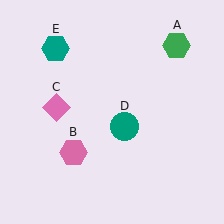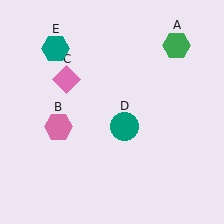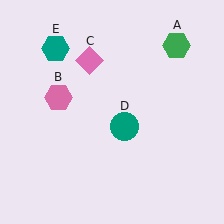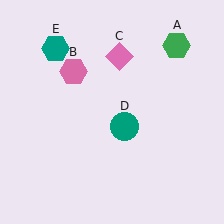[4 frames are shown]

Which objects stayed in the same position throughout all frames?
Green hexagon (object A) and teal circle (object D) and teal hexagon (object E) remained stationary.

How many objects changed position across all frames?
2 objects changed position: pink hexagon (object B), pink diamond (object C).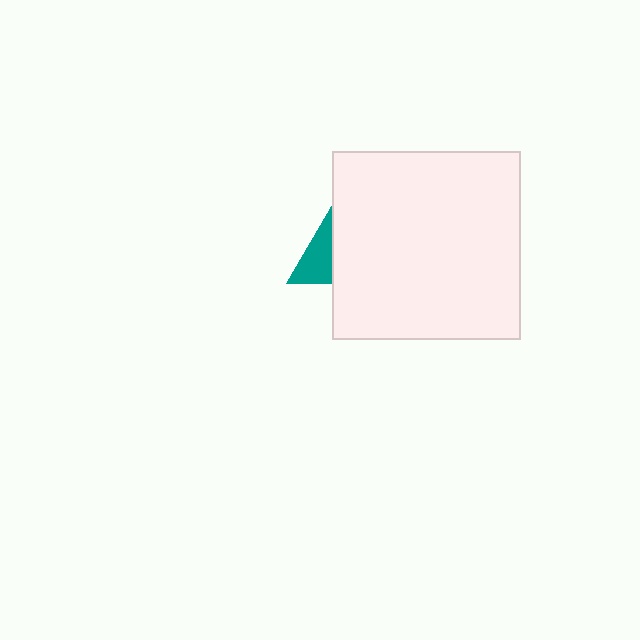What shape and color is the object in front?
The object in front is a white square.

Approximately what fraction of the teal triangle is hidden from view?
Roughly 66% of the teal triangle is hidden behind the white square.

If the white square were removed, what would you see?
You would see the complete teal triangle.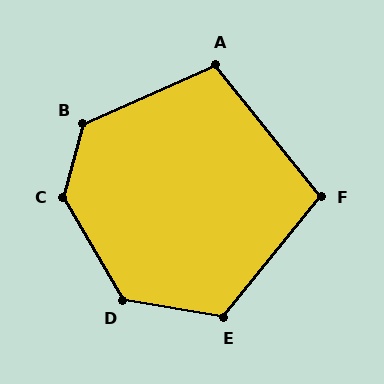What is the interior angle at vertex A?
Approximately 105 degrees (obtuse).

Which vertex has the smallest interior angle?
F, at approximately 102 degrees.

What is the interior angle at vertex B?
Approximately 129 degrees (obtuse).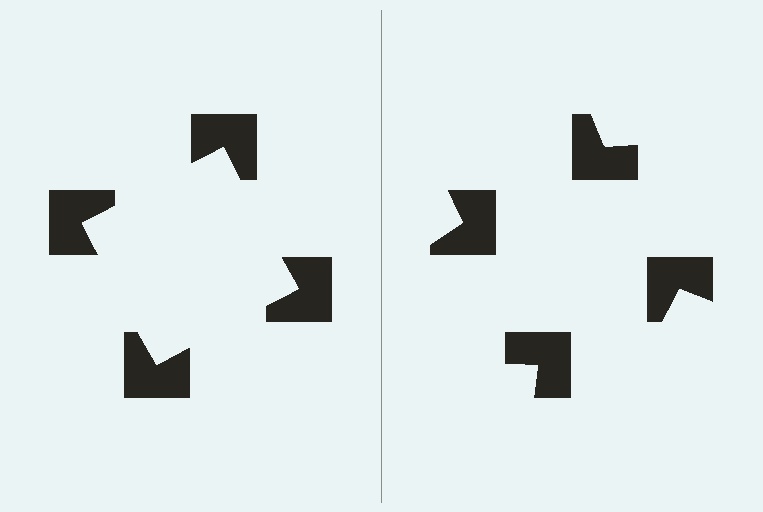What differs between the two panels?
The notched squares are positioned identically on both sides; only the wedge orientations differ. On the left they align to a square; on the right they are misaligned.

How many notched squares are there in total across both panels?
8 — 4 on each side.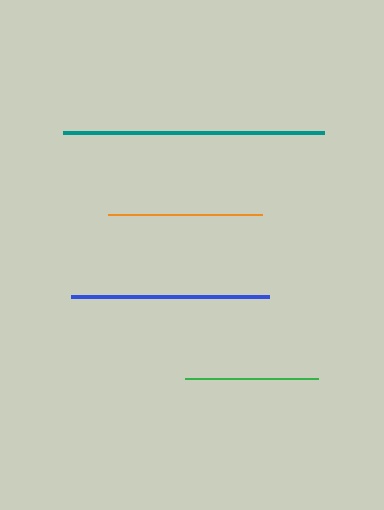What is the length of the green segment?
The green segment is approximately 134 pixels long.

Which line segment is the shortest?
The green line is the shortest at approximately 134 pixels.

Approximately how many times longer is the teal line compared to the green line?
The teal line is approximately 2.0 times the length of the green line.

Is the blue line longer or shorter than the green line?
The blue line is longer than the green line.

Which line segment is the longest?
The teal line is the longest at approximately 261 pixels.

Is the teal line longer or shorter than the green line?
The teal line is longer than the green line.